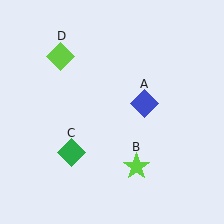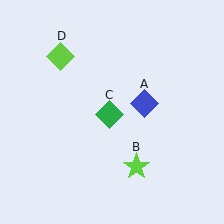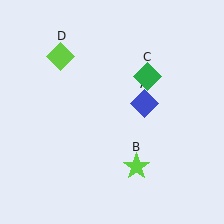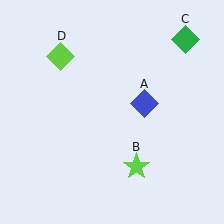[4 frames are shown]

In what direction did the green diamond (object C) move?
The green diamond (object C) moved up and to the right.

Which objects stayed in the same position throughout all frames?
Blue diamond (object A) and lime star (object B) and lime diamond (object D) remained stationary.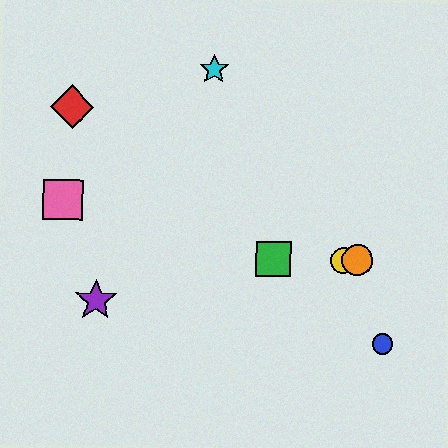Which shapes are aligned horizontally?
The green square, the yellow circle, the orange circle are aligned horizontally.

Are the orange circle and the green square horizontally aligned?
Yes, both are at y≈260.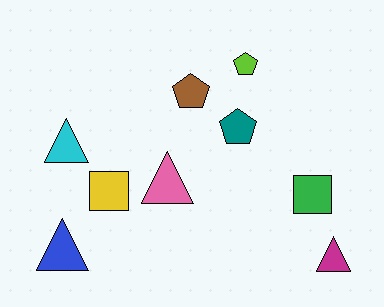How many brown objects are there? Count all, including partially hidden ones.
There is 1 brown object.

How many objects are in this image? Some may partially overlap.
There are 9 objects.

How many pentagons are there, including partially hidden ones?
There are 3 pentagons.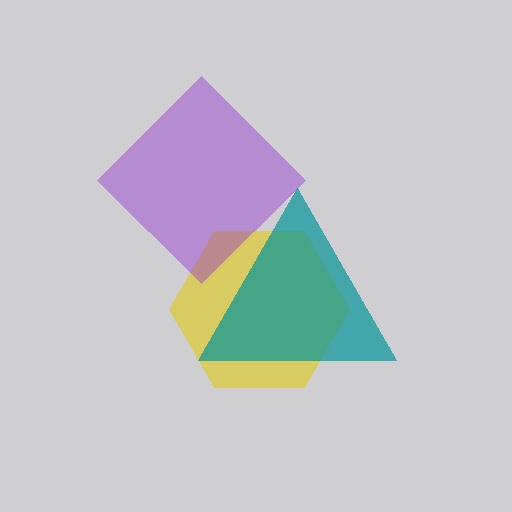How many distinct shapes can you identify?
There are 3 distinct shapes: a yellow hexagon, a purple diamond, a teal triangle.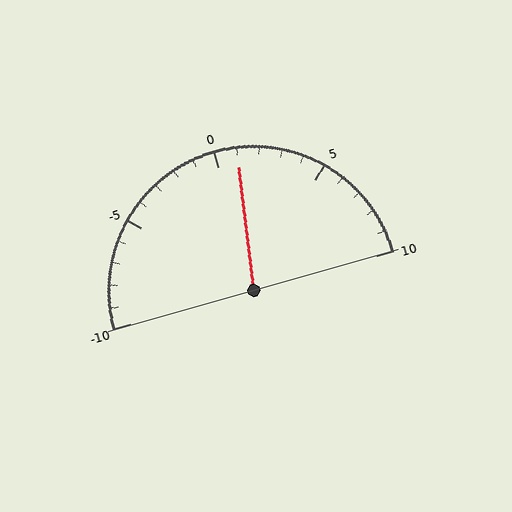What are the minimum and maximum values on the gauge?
The gauge ranges from -10 to 10.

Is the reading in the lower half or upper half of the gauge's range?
The reading is in the upper half of the range (-10 to 10).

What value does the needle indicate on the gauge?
The needle indicates approximately 1.